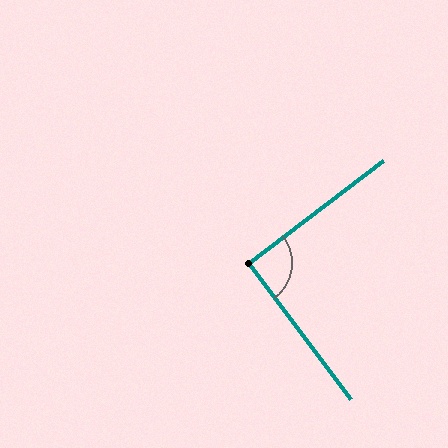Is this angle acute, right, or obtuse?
It is approximately a right angle.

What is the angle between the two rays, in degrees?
Approximately 90 degrees.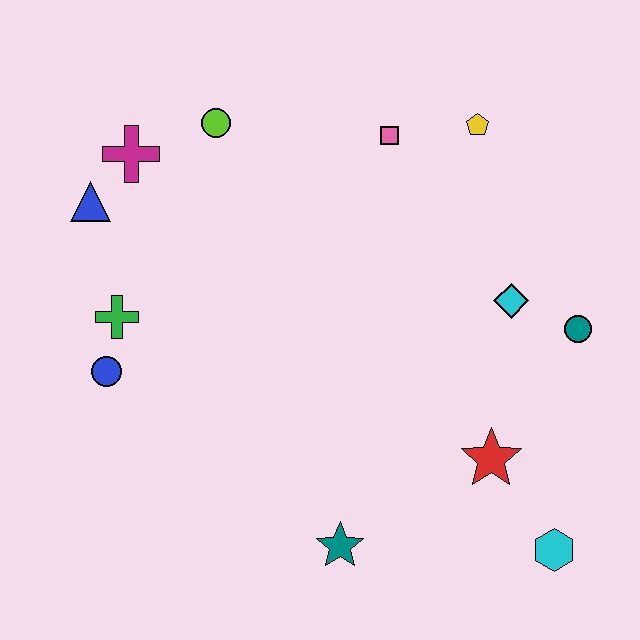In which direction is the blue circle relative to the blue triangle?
The blue circle is below the blue triangle.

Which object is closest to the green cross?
The blue circle is closest to the green cross.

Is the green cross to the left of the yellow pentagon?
Yes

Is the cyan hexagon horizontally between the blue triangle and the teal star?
No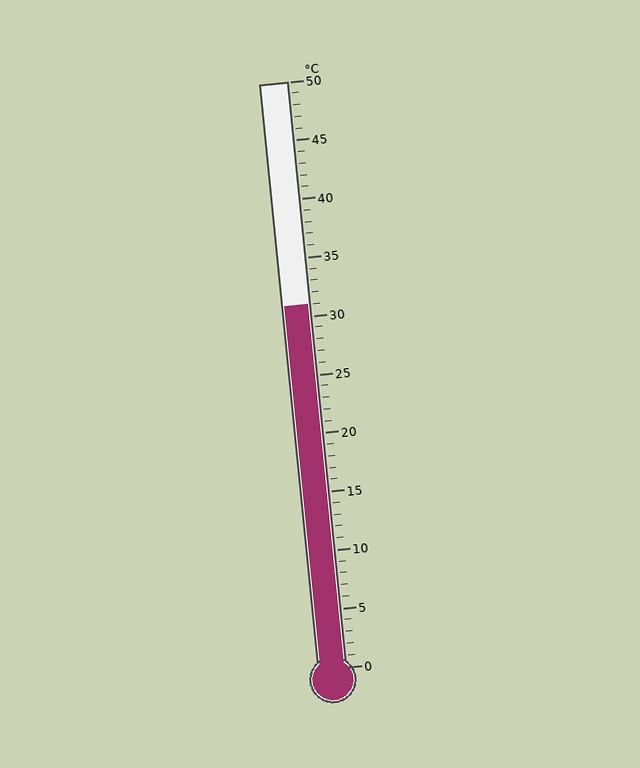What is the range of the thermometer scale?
The thermometer scale ranges from 0°C to 50°C.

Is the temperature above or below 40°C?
The temperature is below 40°C.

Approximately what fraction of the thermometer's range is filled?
The thermometer is filled to approximately 60% of its range.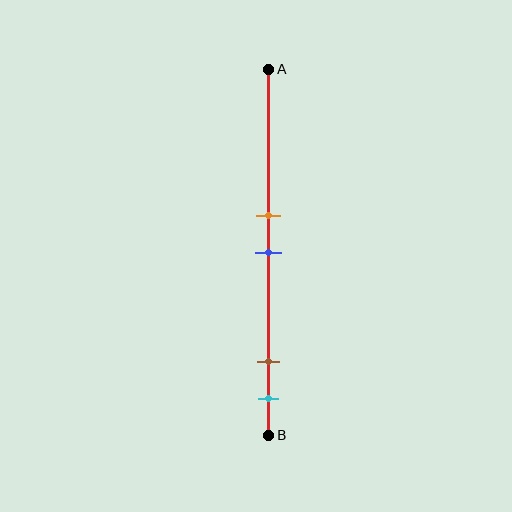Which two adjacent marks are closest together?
The orange and blue marks are the closest adjacent pair.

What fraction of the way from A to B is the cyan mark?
The cyan mark is approximately 90% (0.9) of the way from A to B.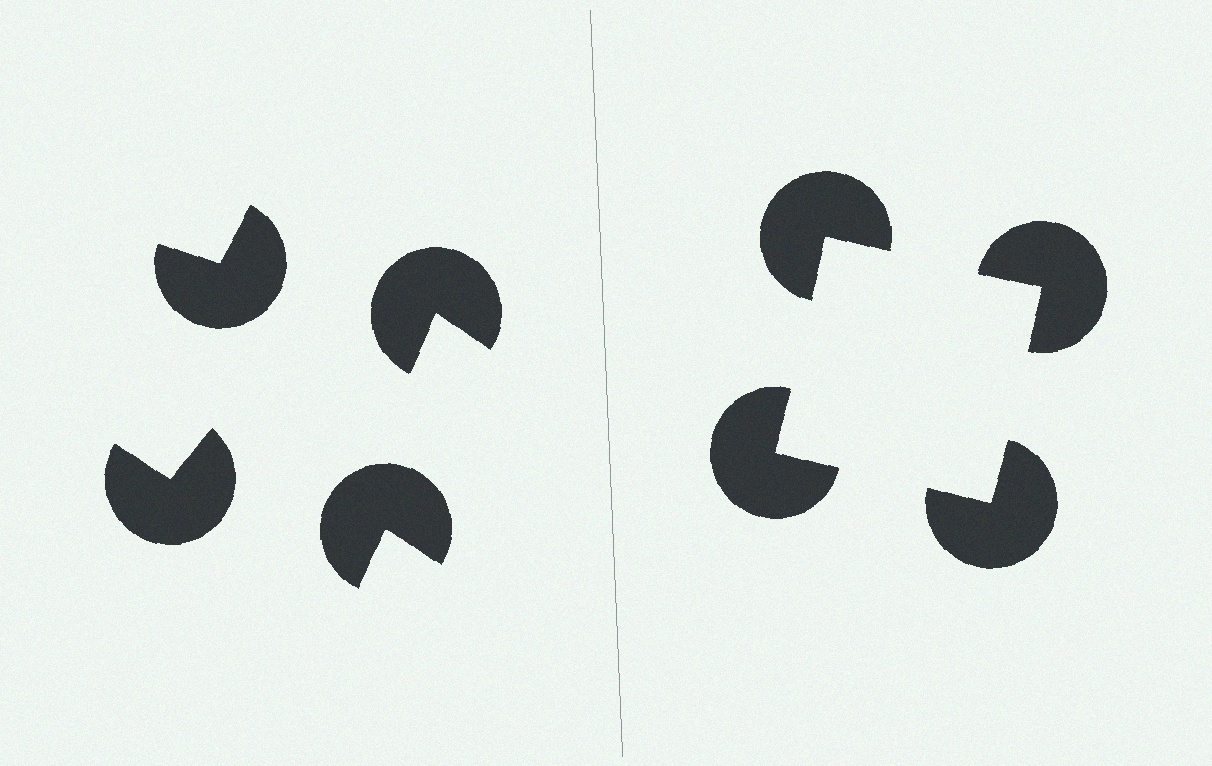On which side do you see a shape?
An illusory square appears on the right side. On the left side the wedge cuts are rotated, so no coherent shape forms.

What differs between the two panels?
The pac-man discs are positioned identically on both sides; only the wedge orientations differ. On the right they align to a square; on the left they are misaligned.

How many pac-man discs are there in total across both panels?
8 — 4 on each side.